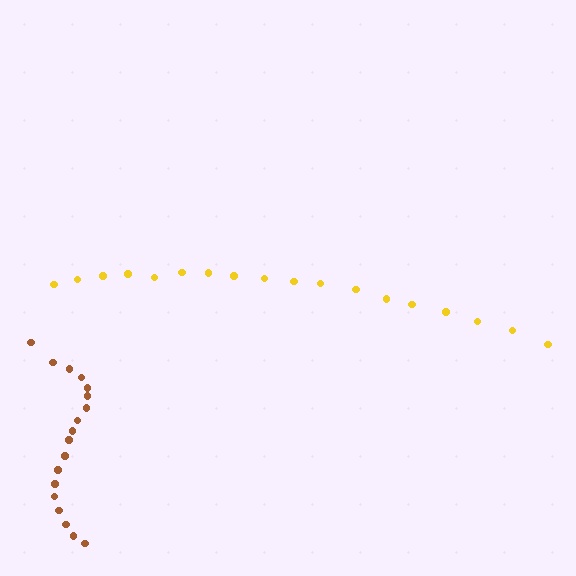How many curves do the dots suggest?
There are 2 distinct paths.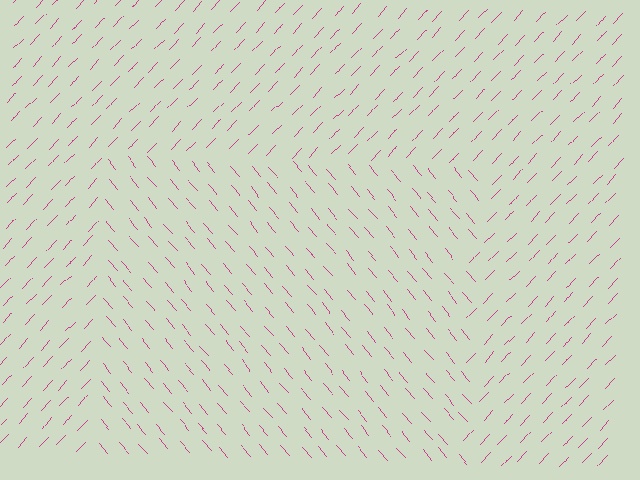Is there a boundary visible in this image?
Yes, there is a texture boundary formed by a change in line orientation.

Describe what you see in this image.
The image is filled with small magenta line segments. A rectangle region in the image has lines oriented differently from the surrounding lines, creating a visible texture boundary.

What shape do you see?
I see a rectangle.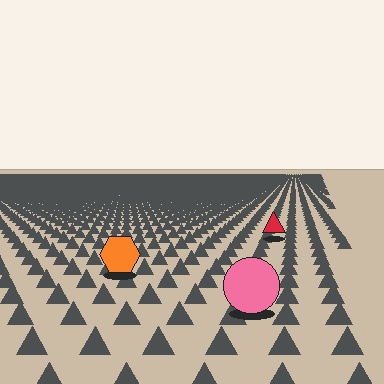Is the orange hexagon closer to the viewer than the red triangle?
Yes. The orange hexagon is closer — you can tell from the texture gradient: the ground texture is coarser near it.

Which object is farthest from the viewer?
The red triangle is farthest from the viewer. It appears smaller and the ground texture around it is denser.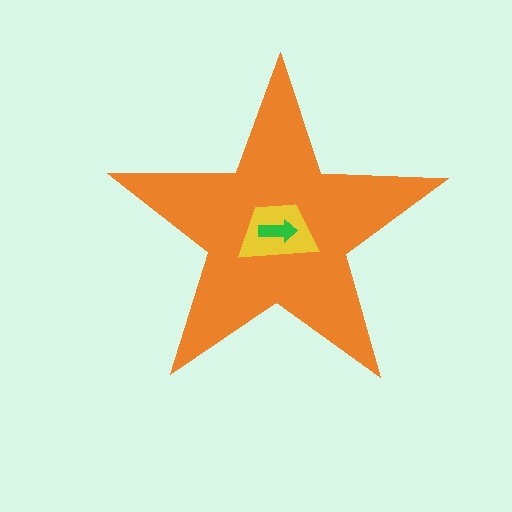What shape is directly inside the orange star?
The yellow trapezoid.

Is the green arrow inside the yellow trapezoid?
Yes.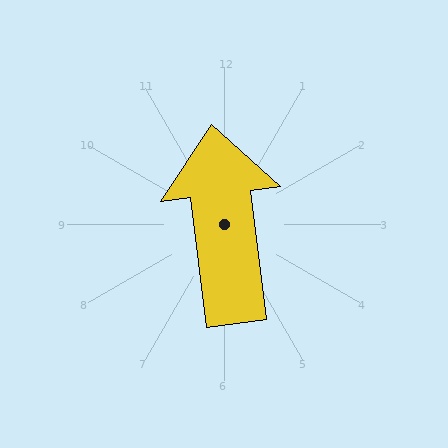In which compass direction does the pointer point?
North.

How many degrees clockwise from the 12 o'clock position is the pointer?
Approximately 353 degrees.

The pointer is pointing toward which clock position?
Roughly 12 o'clock.